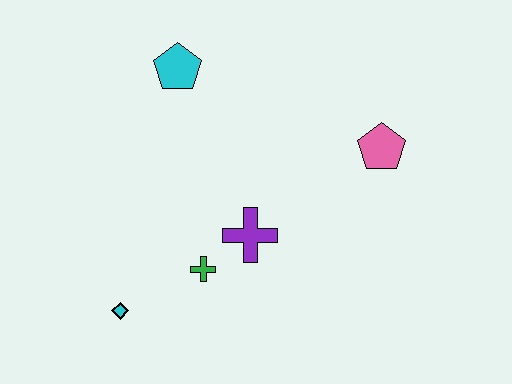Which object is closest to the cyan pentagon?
The purple cross is closest to the cyan pentagon.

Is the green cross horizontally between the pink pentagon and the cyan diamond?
Yes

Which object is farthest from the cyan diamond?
The pink pentagon is farthest from the cyan diamond.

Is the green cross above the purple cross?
No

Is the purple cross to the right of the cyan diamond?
Yes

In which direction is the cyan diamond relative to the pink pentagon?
The cyan diamond is to the left of the pink pentagon.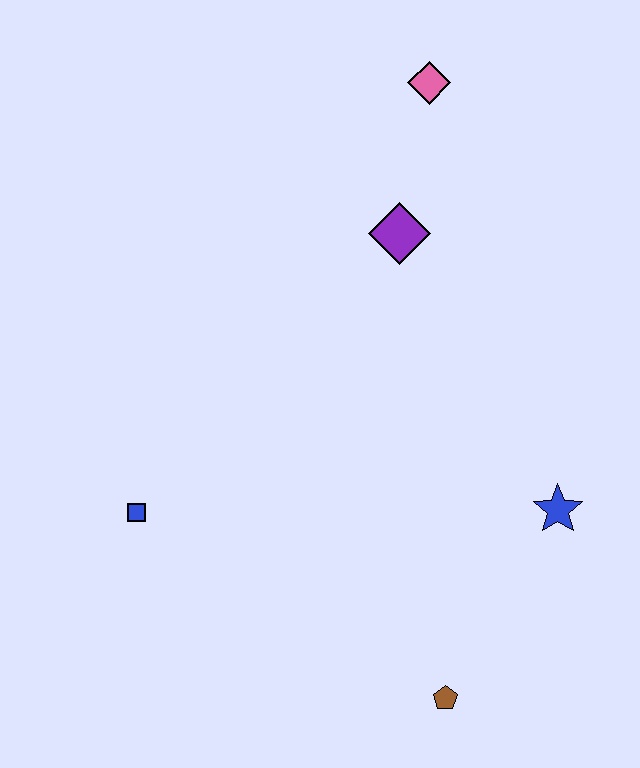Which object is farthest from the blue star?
The pink diamond is farthest from the blue star.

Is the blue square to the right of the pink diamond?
No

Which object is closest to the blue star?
The brown pentagon is closest to the blue star.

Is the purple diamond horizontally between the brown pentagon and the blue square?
Yes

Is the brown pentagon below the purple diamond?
Yes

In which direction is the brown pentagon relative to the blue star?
The brown pentagon is below the blue star.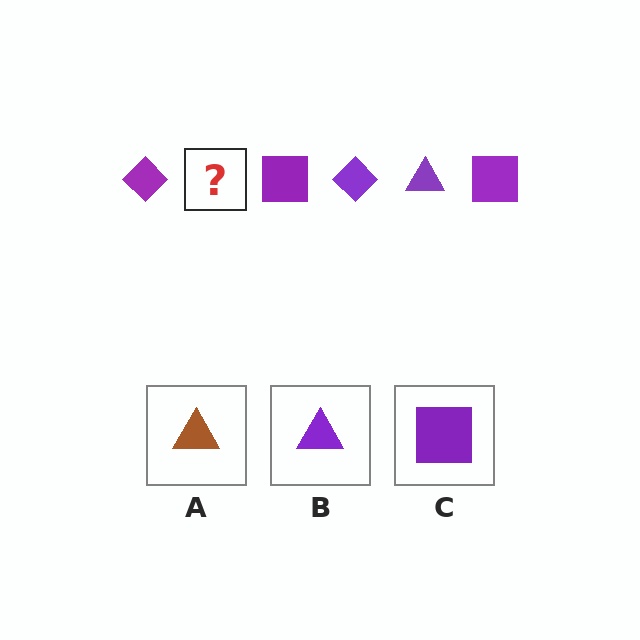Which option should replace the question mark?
Option B.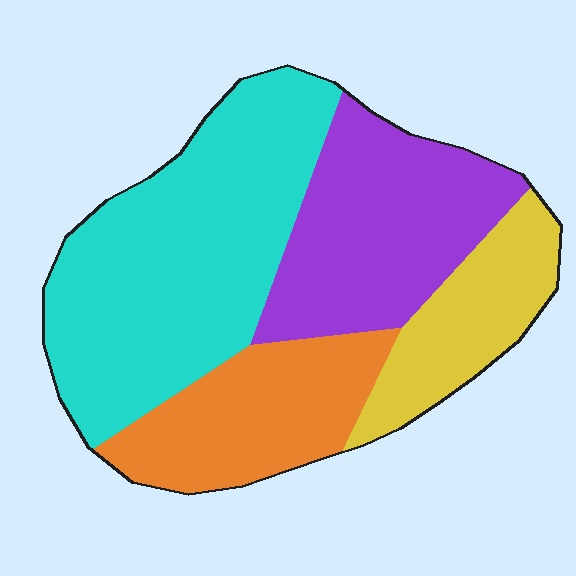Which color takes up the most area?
Cyan, at roughly 40%.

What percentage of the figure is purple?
Purple takes up between a sixth and a third of the figure.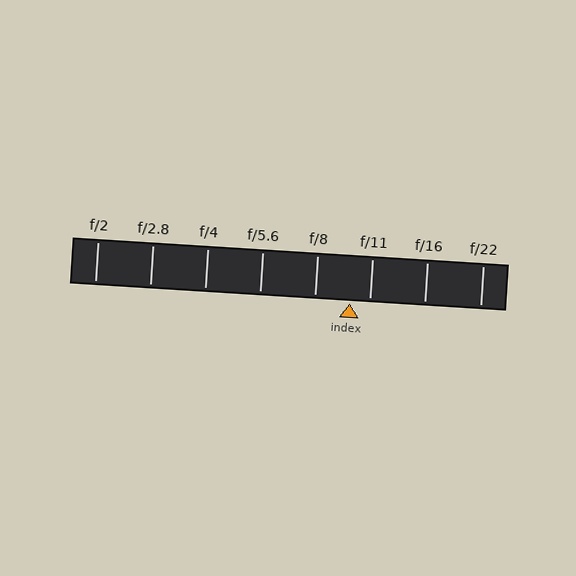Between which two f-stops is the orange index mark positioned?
The index mark is between f/8 and f/11.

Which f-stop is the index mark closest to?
The index mark is closest to f/11.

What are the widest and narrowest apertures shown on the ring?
The widest aperture shown is f/2 and the narrowest is f/22.